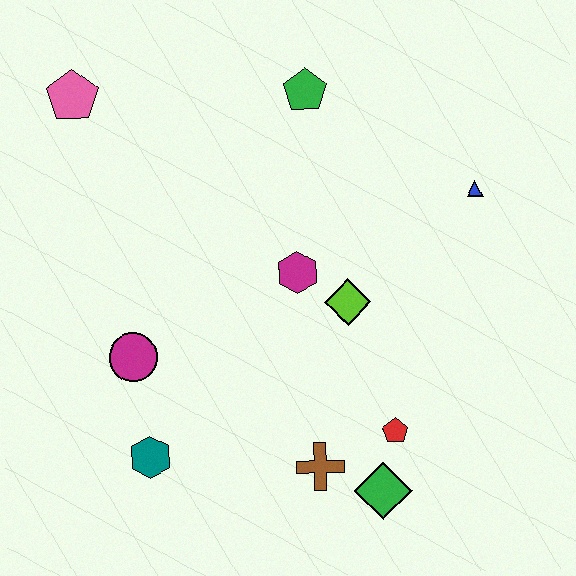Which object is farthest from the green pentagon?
The green diamond is farthest from the green pentagon.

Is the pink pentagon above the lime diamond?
Yes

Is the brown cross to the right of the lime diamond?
No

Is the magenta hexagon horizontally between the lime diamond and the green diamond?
No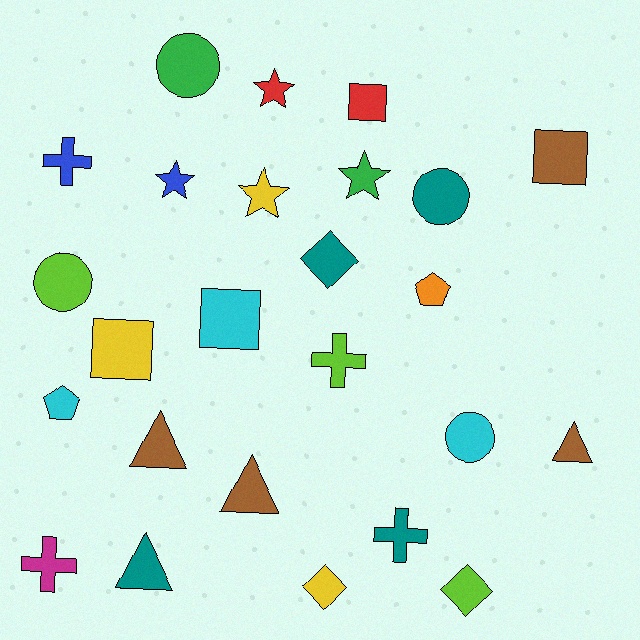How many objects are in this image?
There are 25 objects.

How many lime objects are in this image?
There are 3 lime objects.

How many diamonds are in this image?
There are 3 diamonds.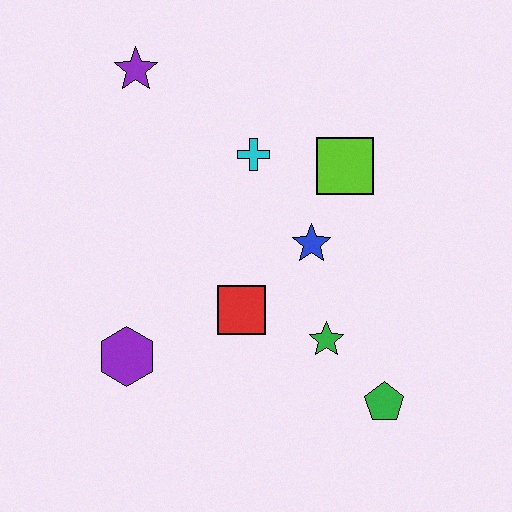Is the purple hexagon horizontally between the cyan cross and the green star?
No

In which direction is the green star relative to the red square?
The green star is to the right of the red square.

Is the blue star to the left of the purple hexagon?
No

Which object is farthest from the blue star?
The purple star is farthest from the blue star.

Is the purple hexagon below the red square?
Yes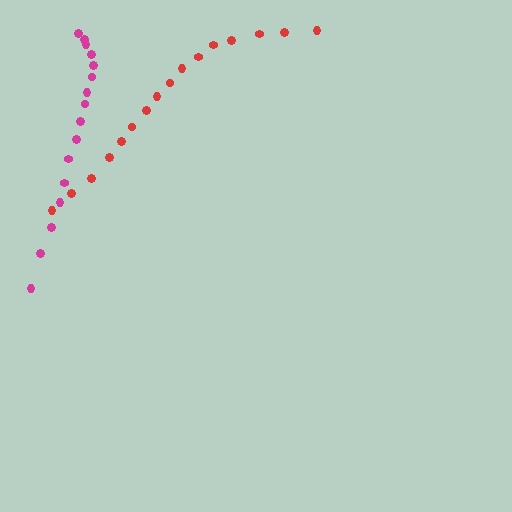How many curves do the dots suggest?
There are 2 distinct paths.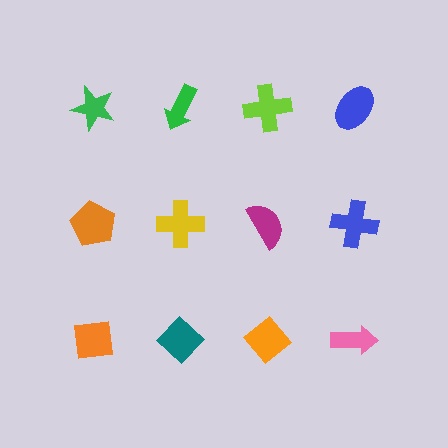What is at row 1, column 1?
A green star.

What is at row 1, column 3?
A lime cross.